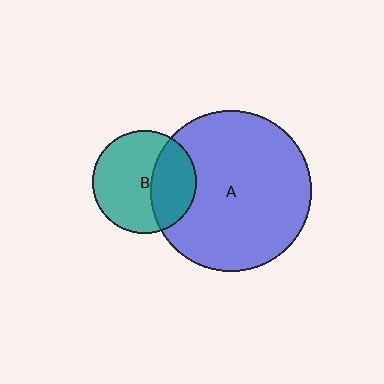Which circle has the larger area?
Circle A (blue).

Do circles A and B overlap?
Yes.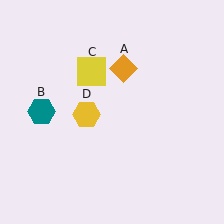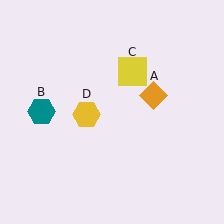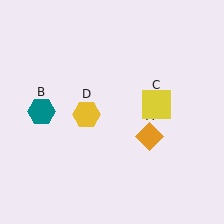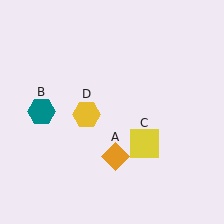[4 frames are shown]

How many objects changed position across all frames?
2 objects changed position: orange diamond (object A), yellow square (object C).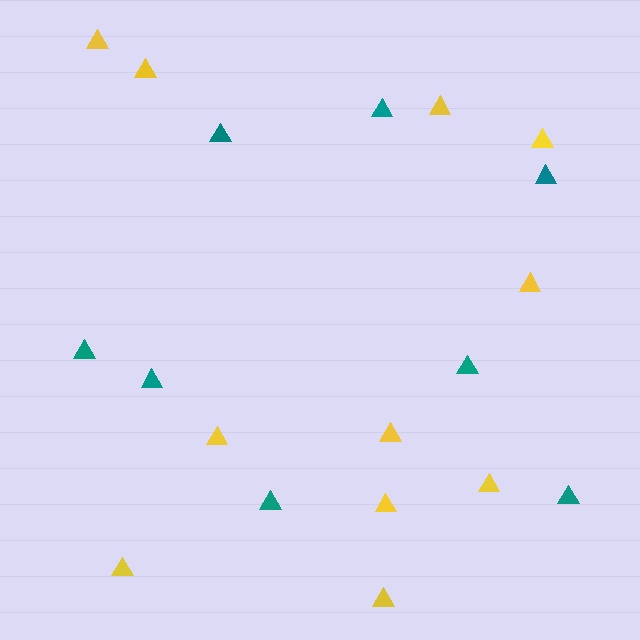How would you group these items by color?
There are 2 groups: one group of yellow triangles (11) and one group of teal triangles (8).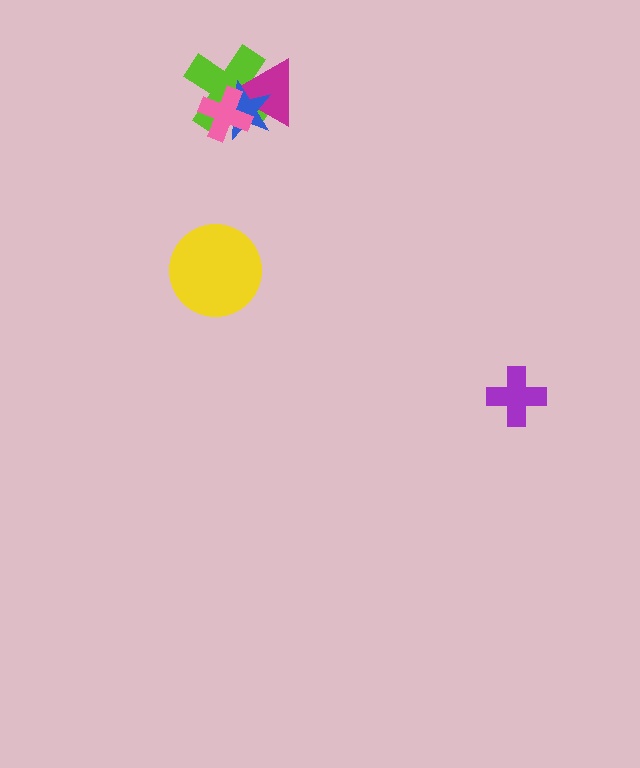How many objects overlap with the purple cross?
0 objects overlap with the purple cross.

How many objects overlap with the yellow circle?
0 objects overlap with the yellow circle.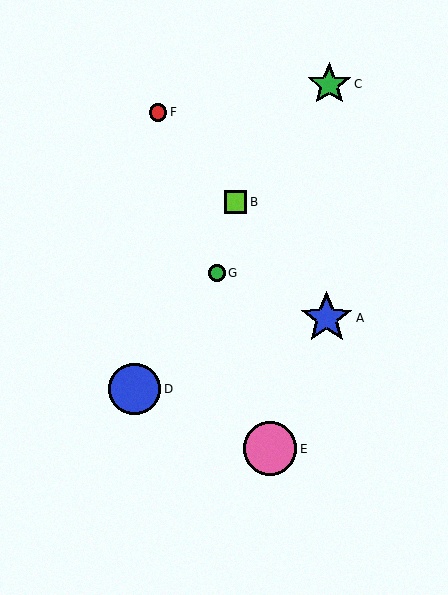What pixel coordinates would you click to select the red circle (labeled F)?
Click at (158, 112) to select the red circle F.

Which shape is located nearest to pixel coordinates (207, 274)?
The green circle (labeled G) at (217, 273) is nearest to that location.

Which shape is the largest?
The pink circle (labeled E) is the largest.